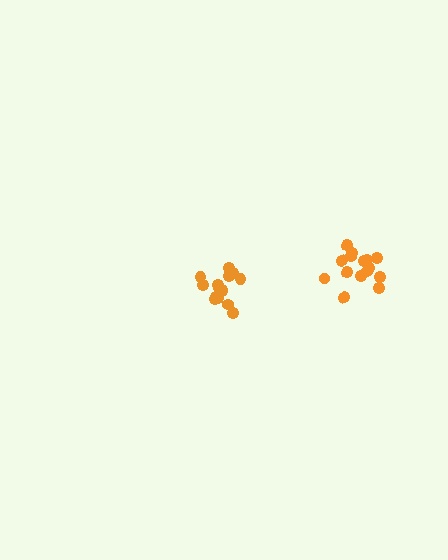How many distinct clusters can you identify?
There are 2 distinct clusters.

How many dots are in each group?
Group 1: 15 dots, Group 2: 15 dots (30 total).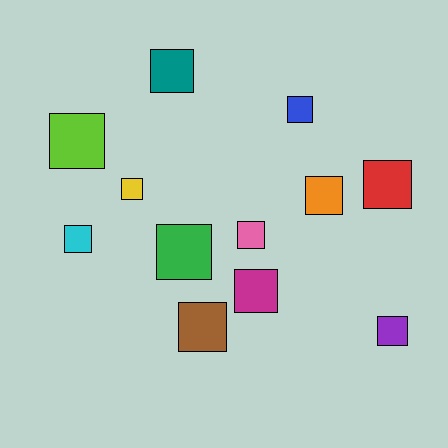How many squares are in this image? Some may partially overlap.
There are 12 squares.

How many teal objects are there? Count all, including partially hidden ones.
There is 1 teal object.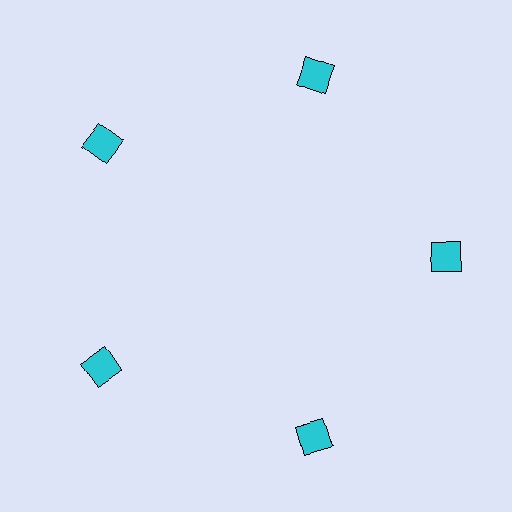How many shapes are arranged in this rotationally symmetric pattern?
There are 5 shapes, arranged in 5 groups of 1.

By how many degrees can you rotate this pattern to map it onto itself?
The pattern maps onto itself every 72 degrees of rotation.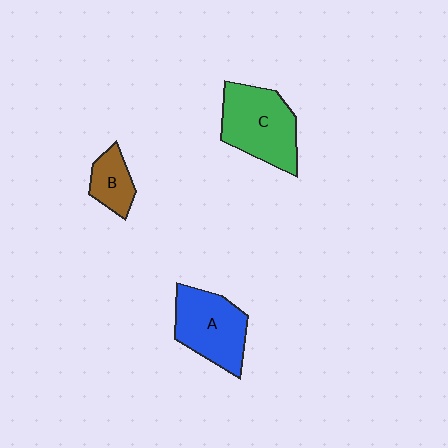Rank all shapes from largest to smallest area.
From largest to smallest: C (green), A (blue), B (brown).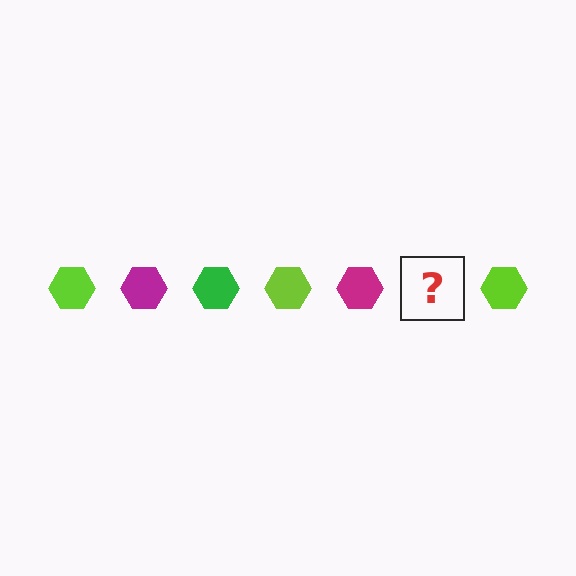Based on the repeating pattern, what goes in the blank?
The blank should be a green hexagon.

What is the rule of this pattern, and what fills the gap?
The rule is that the pattern cycles through lime, magenta, green hexagons. The gap should be filled with a green hexagon.